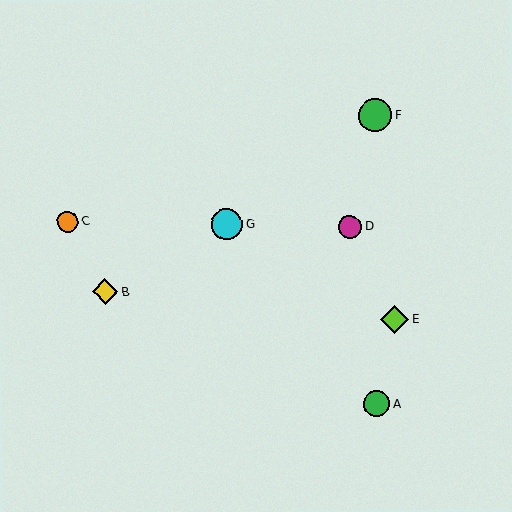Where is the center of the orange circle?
The center of the orange circle is at (67, 222).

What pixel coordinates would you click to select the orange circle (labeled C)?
Click at (67, 222) to select the orange circle C.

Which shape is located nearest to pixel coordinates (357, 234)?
The magenta circle (labeled D) at (350, 227) is nearest to that location.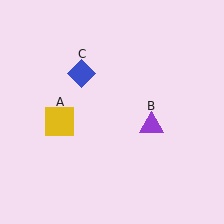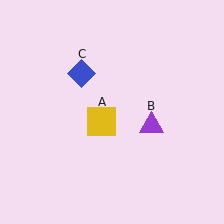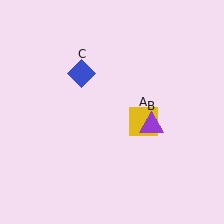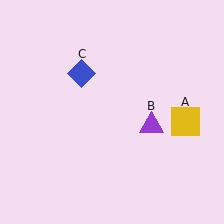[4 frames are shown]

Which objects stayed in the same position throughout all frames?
Purple triangle (object B) and blue diamond (object C) remained stationary.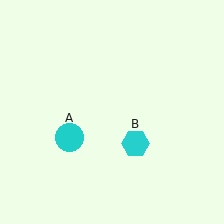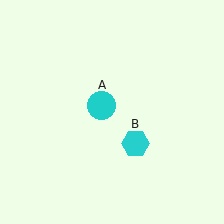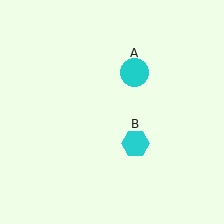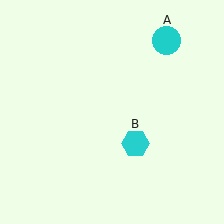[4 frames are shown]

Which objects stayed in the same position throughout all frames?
Cyan hexagon (object B) remained stationary.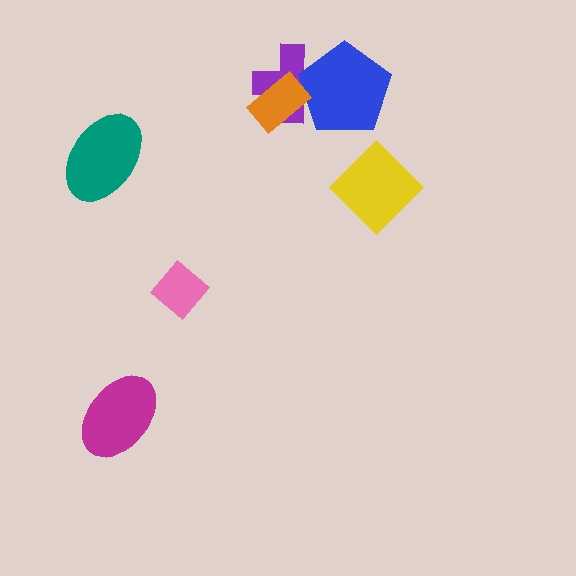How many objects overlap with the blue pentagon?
2 objects overlap with the blue pentagon.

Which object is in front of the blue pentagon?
The orange rectangle is in front of the blue pentagon.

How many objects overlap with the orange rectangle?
2 objects overlap with the orange rectangle.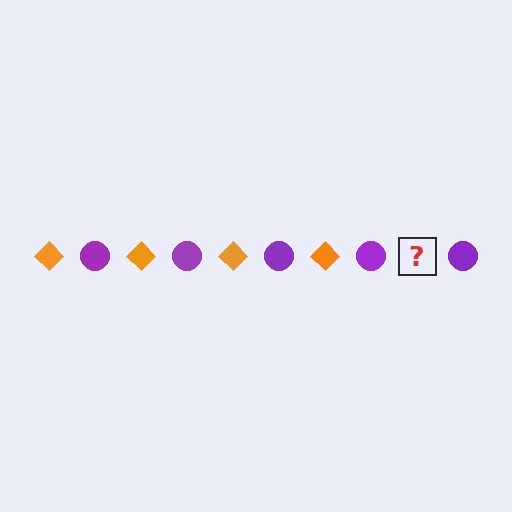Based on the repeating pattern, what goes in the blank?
The blank should be an orange diamond.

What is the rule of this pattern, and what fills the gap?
The rule is that the pattern alternates between orange diamond and purple circle. The gap should be filled with an orange diamond.